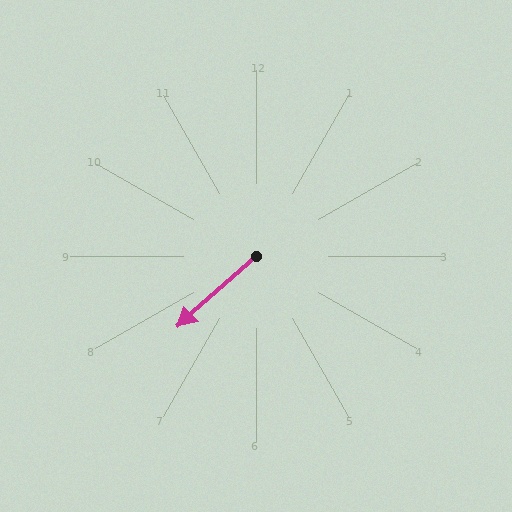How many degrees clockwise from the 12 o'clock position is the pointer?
Approximately 228 degrees.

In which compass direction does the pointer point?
Southwest.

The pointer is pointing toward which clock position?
Roughly 8 o'clock.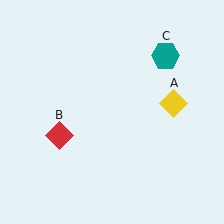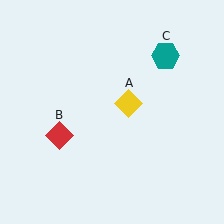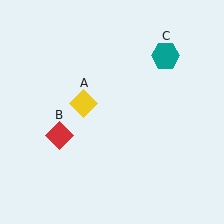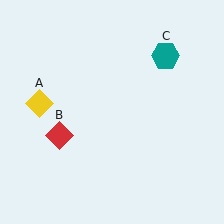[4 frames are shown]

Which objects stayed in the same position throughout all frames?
Red diamond (object B) and teal hexagon (object C) remained stationary.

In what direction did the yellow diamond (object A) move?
The yellow diamond (object A) moved left.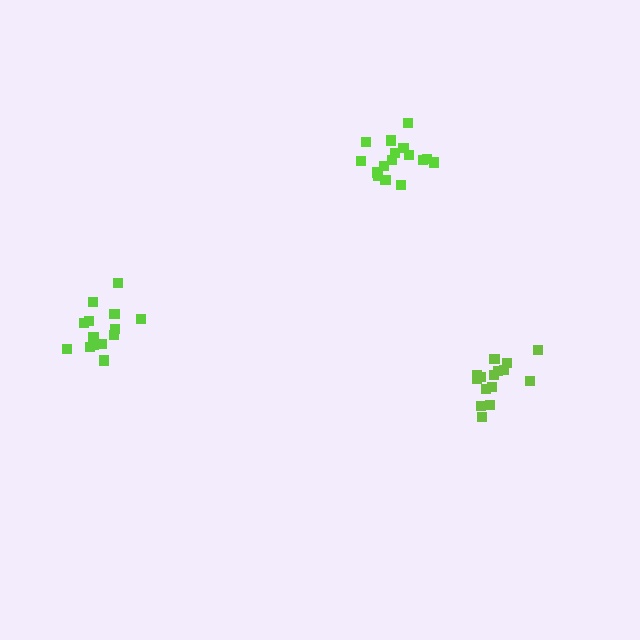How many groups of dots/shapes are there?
There are 3 groups.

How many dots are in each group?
Group 1: 16 dots, Group 2: 15 dots, Group 3: 14 dots (45 total).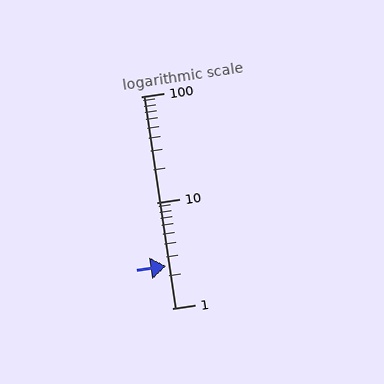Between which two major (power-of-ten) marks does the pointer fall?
The pointer is between 1 and 10.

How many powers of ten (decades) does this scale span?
The scale spans 2 decades, from 1 to 100.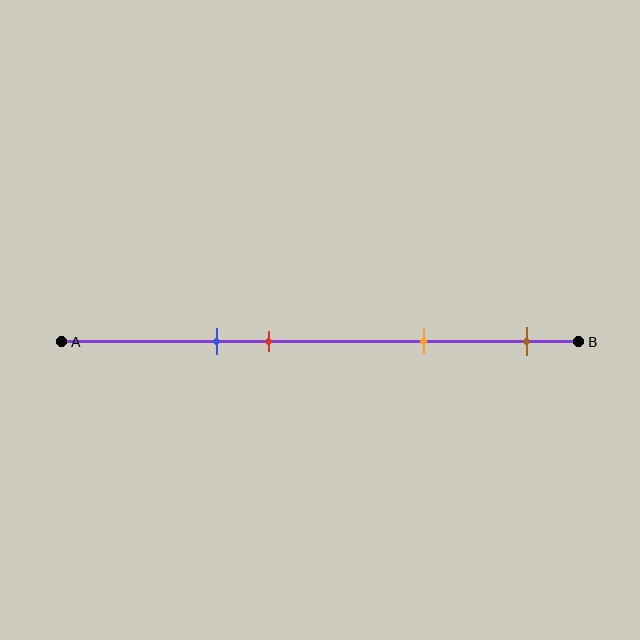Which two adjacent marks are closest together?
The blue and red marks are the closest adjacent pair.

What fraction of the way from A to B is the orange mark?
The orange mark is approximately 70% (0.7) of the way from A to B.